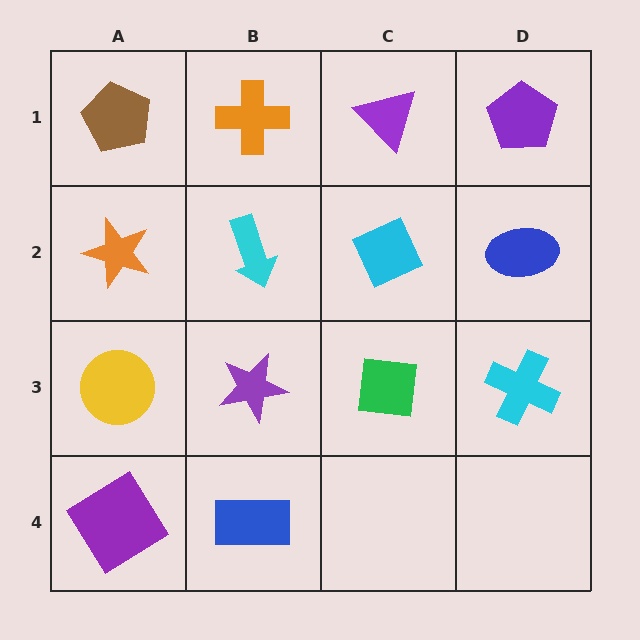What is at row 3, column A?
A yellow circle.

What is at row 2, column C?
A cyan diamond.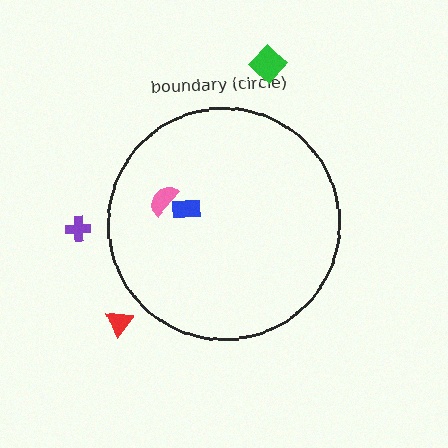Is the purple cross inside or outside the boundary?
Outside.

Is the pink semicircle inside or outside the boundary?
Inside.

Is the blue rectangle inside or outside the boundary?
Inside.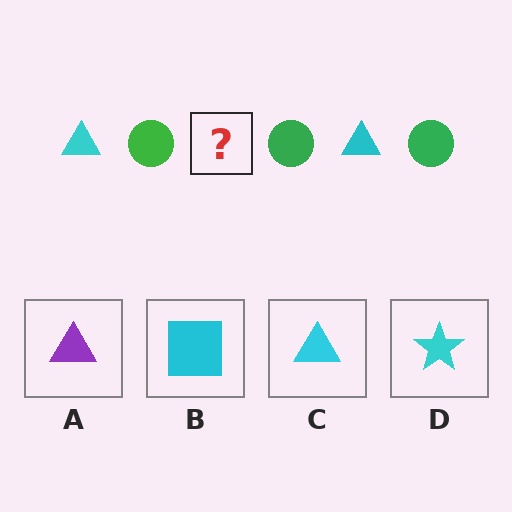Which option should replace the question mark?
Option C.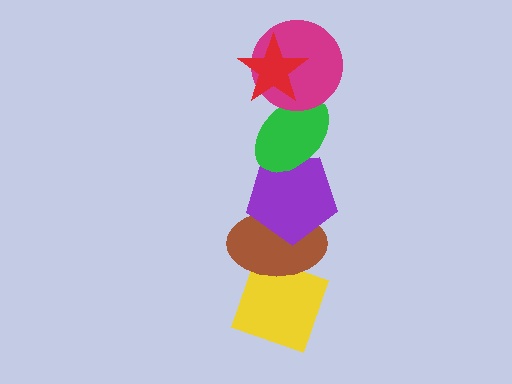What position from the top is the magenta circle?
The magenta circle is 2nd from the top.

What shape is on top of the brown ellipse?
The purple pentagon is on top of the brown ellipse.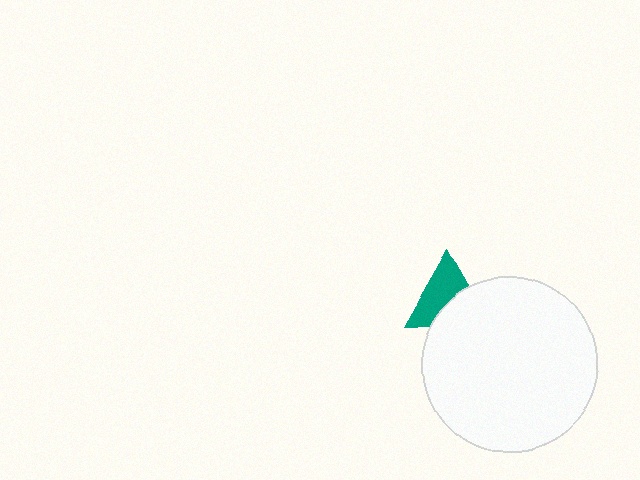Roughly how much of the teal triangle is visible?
About half of it is visible (roughly 59%).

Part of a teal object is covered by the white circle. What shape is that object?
It is a triangle.